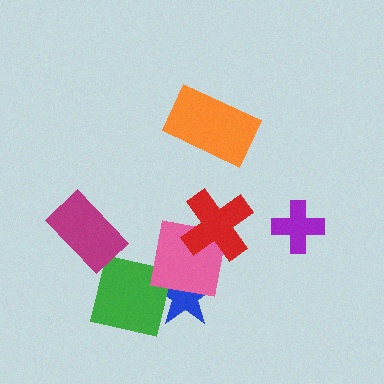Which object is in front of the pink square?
The red cross is in front of the pink square.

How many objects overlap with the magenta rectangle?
0 objects overlap with the magenta rectangle.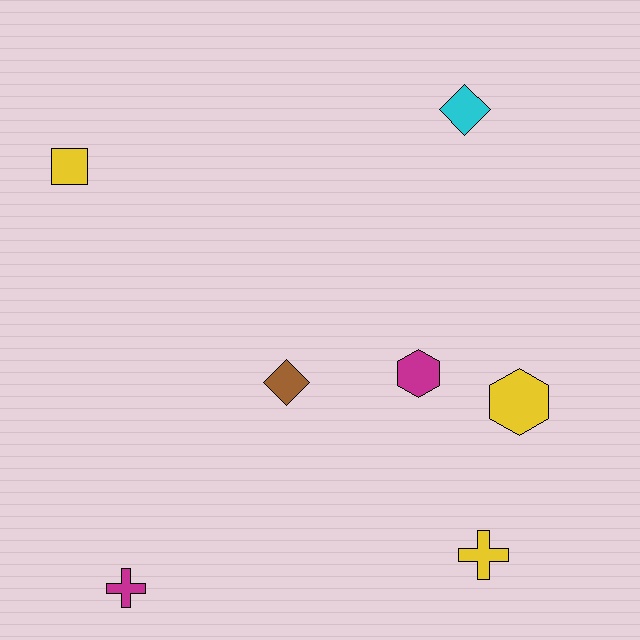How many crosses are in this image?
There are 2 crosses.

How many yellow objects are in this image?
There are 3 yellow objects.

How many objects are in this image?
There are 7 objects.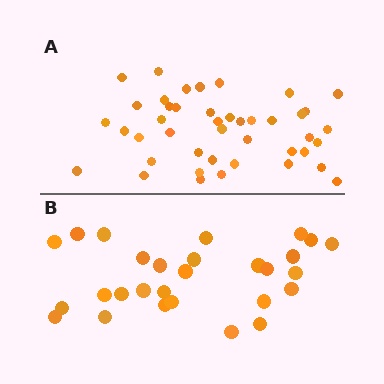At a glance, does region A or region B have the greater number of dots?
Region A (the top region) has more dots.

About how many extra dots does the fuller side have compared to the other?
Region A has approximately 15 more dots than region B.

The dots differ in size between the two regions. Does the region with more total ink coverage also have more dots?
No. Region B has more total ink coverage because its dots are larger, but region A actually contains more individual dots. Total area can be misleading — the number of items is what matters here.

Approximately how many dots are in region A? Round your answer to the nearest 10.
About 40 dots. (The exact count is 43, which rounds to 40.)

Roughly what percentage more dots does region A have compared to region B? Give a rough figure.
About 55% more.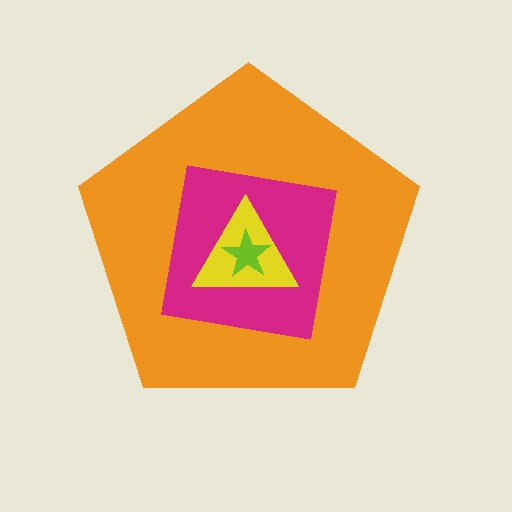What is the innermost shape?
The lime star.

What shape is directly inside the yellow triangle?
The lime star.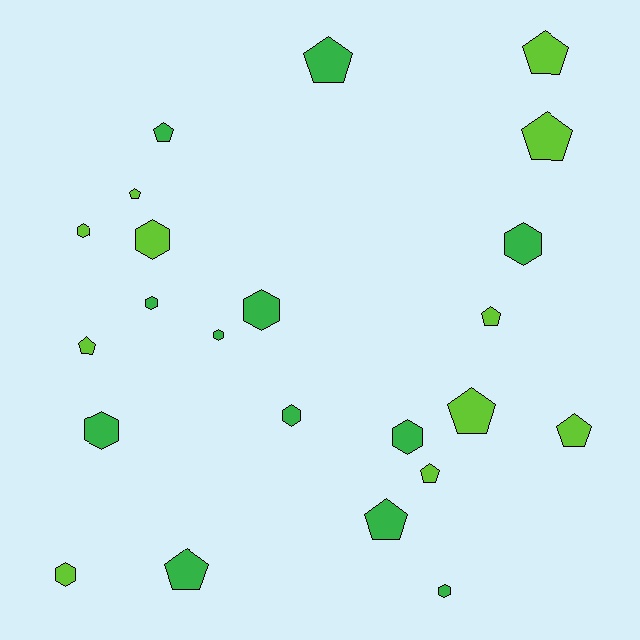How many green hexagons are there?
There are 8 green hexagons.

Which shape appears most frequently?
Pentagon, with 12 objects.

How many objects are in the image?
There are 23 objects.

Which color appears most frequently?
Green, with 12 objects.